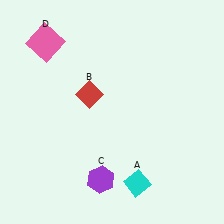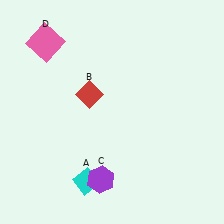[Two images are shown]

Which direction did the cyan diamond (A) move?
The cyan diamond (A) moved left.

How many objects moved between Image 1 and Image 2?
1 object moved between the two images.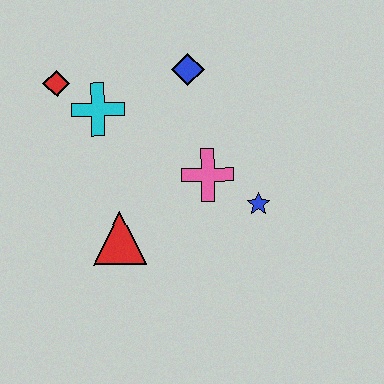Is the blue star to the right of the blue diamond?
Yes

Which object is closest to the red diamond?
The cyan cross is closest to the red diamond.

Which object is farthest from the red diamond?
The blue star is farthest from the red diamond.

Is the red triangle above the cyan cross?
No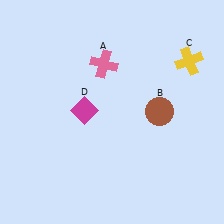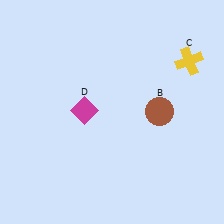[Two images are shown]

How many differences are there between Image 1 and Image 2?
There is 1 difference between the two images.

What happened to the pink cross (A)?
The pink cross (A) was removed in Image 2. It was in the top-left area of Image 1.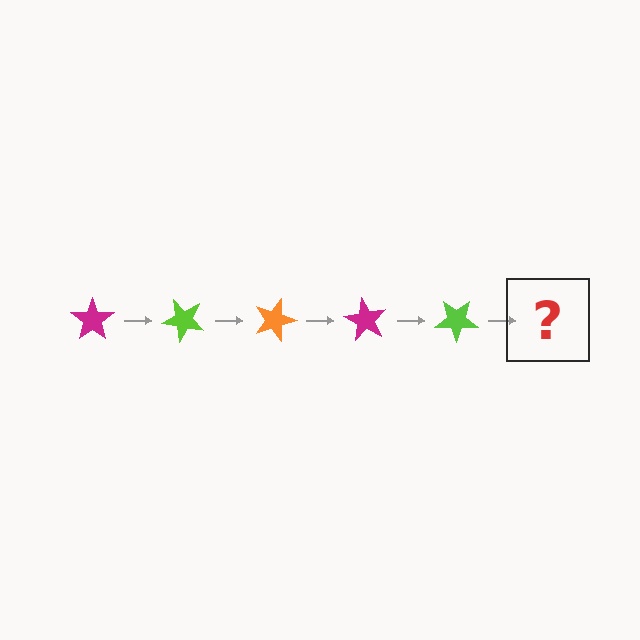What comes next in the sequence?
The next element should be an orange star, rotated 225 degrees from the start.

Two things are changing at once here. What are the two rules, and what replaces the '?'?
The two rules are that it rotates 45 degrees each step and the color cycles through magenta, lime, and orange. The '?' should be an orange star, rotated 225 degrees from the start.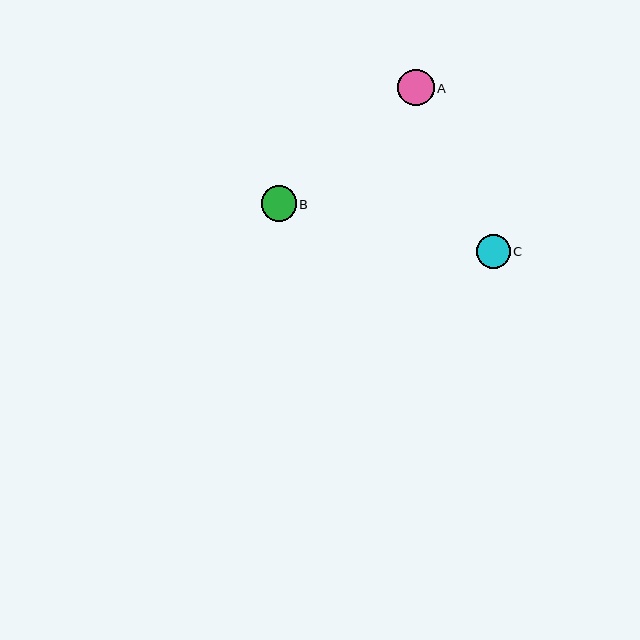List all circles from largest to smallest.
From largest to smallest: A, B, C.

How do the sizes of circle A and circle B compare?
Circle A and circle B are approximately the same size.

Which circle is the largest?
Circle A is the largest with a size of approximately 36 pixels.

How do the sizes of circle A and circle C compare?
Circle A and circle C are approximately the same size.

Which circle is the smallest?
Circle C is the smallest with a size of approximately 34 pixels.